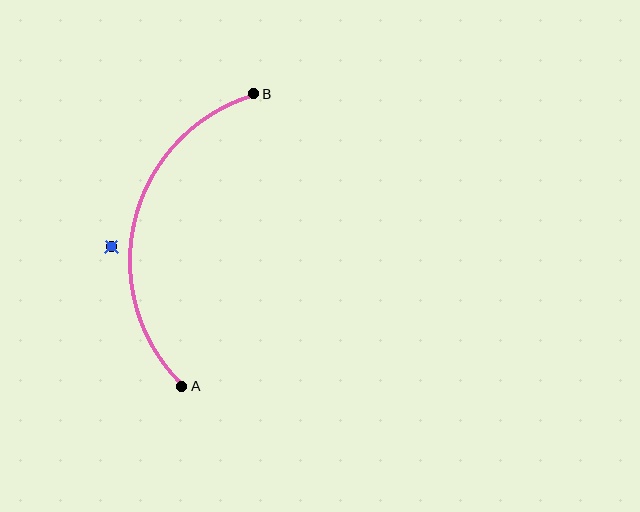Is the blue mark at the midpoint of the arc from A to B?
No — the blue mark does not lie on the arc at all. It sits slightly outside the curve.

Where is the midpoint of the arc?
The arc midpoint is the point on the curve farthest from the straight line joining A and B. It sits to the left of that line.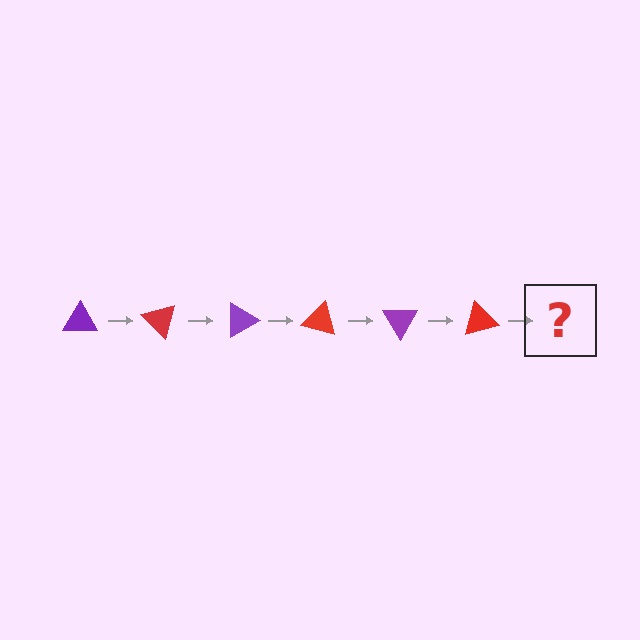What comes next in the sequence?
The next element should be a purple triangle, rotated 270 degrees from the start.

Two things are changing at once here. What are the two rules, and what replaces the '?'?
The two rules are that it rotates 45 degrees each step and the color cycles through purple and red. The '?' should be a purple triangle, rotated 270 degrees from the start.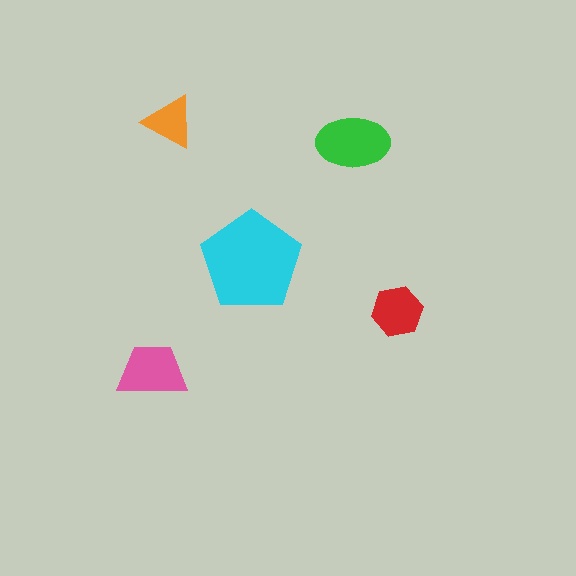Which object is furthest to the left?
The pink trapezoid is leftmost.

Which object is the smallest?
The orange triangle.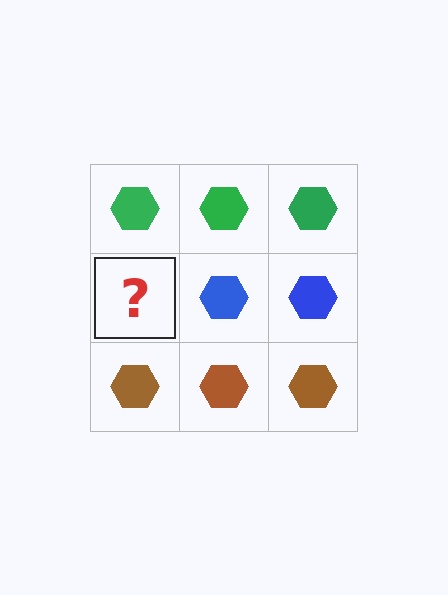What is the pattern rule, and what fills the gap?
The rule is that each row has a consistent color. The gap should be filled with a blue hexagon.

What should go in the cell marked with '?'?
The missing cell should contain a blue hexagon.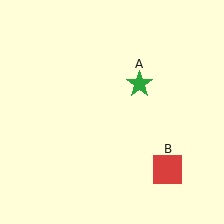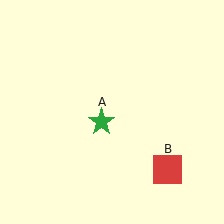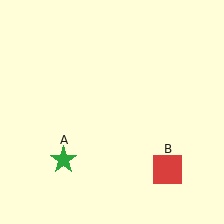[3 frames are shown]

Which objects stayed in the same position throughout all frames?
Red square (object B) remained stationary.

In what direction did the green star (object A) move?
The green star (object A) moved down and to the left.